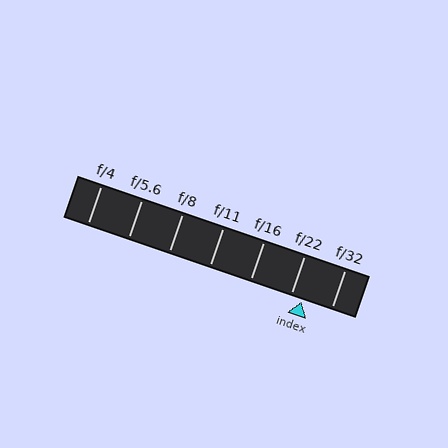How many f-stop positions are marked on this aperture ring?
There are 7 f-stop positions marked.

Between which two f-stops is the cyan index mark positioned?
The index mark is between f/22 and f/32.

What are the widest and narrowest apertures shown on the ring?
The widest aperture shown is f/4 and the narrowest is f/32.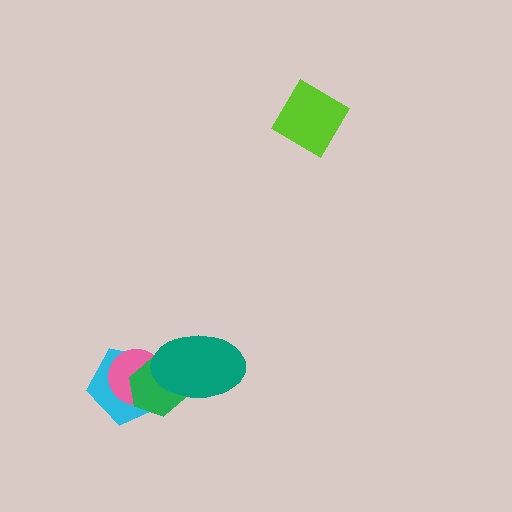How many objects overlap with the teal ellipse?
3 objects overlap with the teal ellipse.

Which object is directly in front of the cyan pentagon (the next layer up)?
The pink circle is directly in front of the cyan pentagon.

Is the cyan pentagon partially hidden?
Yes, it is partially covered by another shape.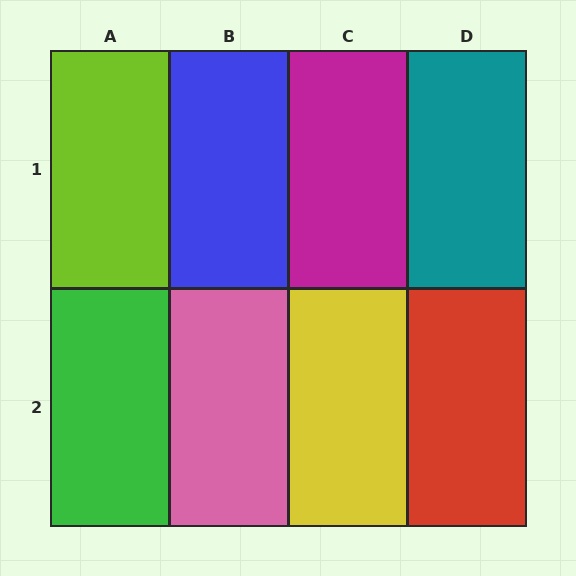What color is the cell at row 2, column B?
Pink.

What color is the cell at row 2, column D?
Red.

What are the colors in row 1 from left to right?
Lime, blue, magenta, teal.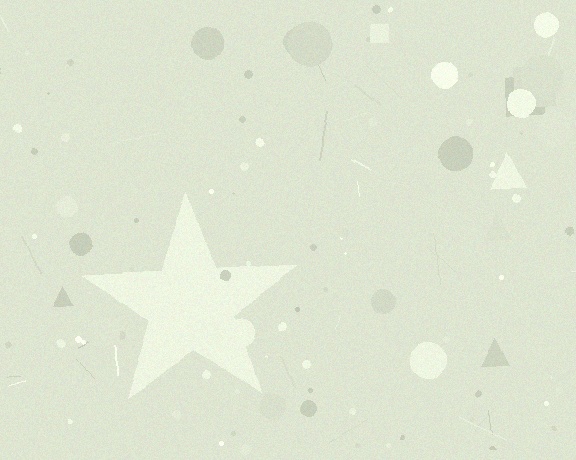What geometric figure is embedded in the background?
A star is embedded in the background.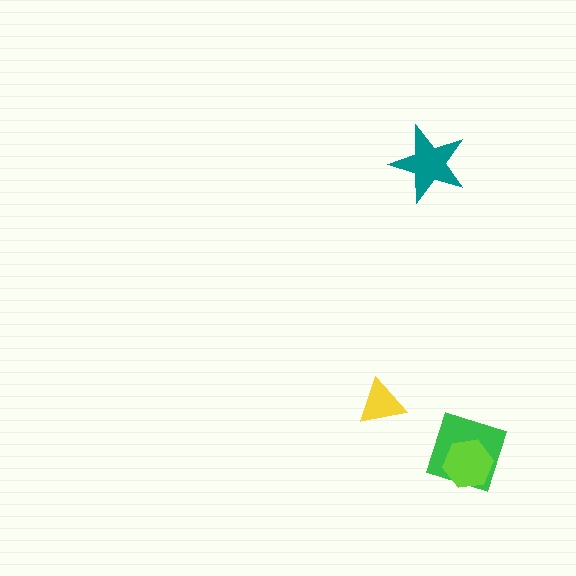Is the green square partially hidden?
Yes, it is partially covered by another shape.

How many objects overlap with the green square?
1 object overlaps with the green square.